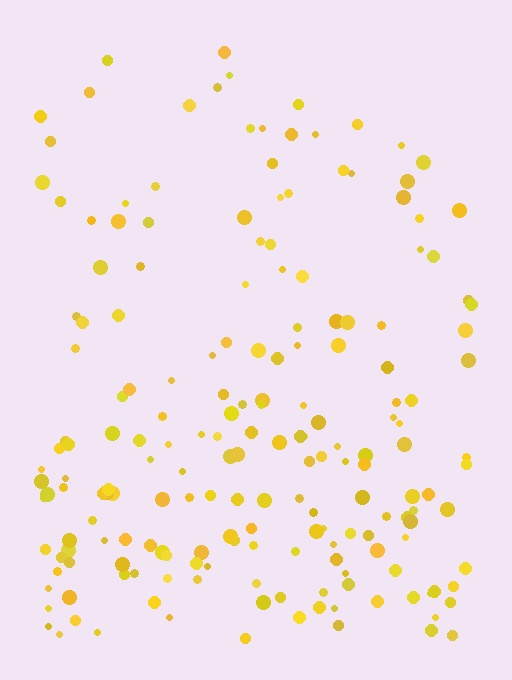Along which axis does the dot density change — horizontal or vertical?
Vertical.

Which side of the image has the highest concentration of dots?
The bottom.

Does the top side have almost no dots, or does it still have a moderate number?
Still a moderate number, just noticeably fewer than the bottom.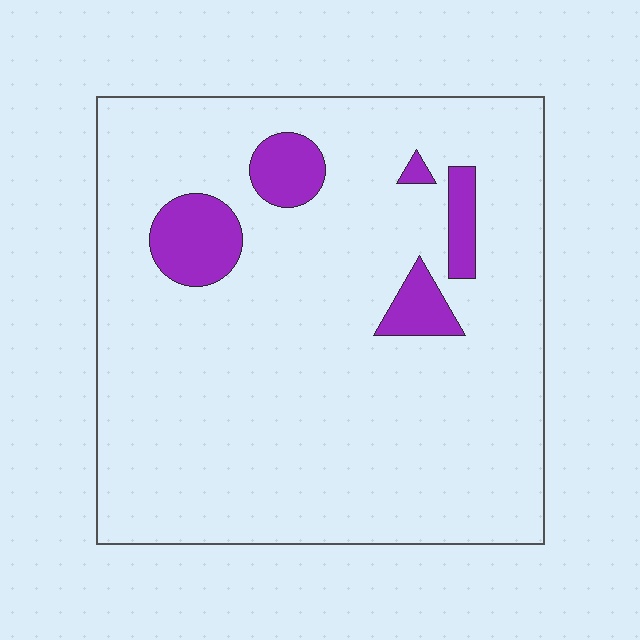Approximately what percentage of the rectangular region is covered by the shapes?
Approximately 10%.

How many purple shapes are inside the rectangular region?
5.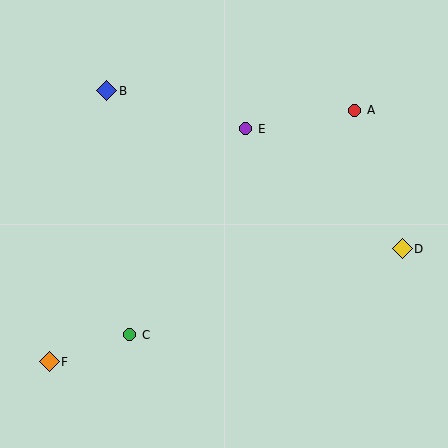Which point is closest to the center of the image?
Point E at (246, 129) is closest to the center.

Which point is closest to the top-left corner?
Point B is closest to the top-left corner.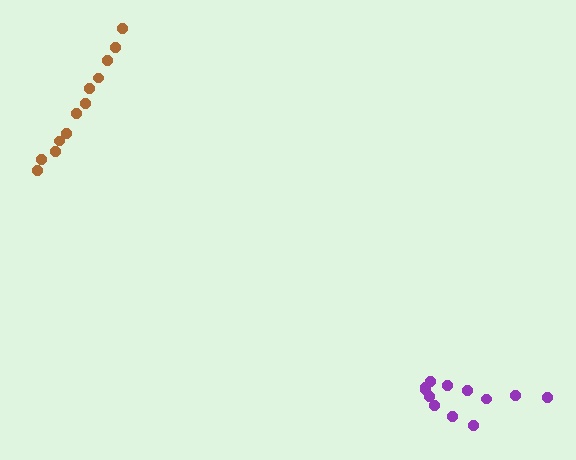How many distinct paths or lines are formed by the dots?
There are 2 distinct paths.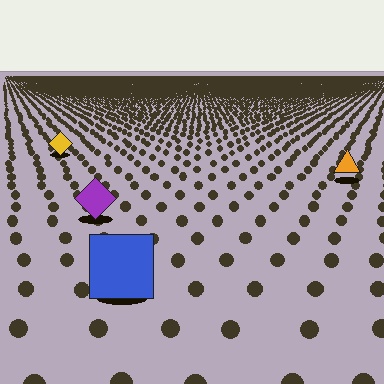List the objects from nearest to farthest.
From nearest to farthest: the blue square, the purple diamond, the orange triangle, the yellow diamond.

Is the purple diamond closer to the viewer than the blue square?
No. The blue square is closer — you can tell from the texture gradient: the ground texture is coarser near it.